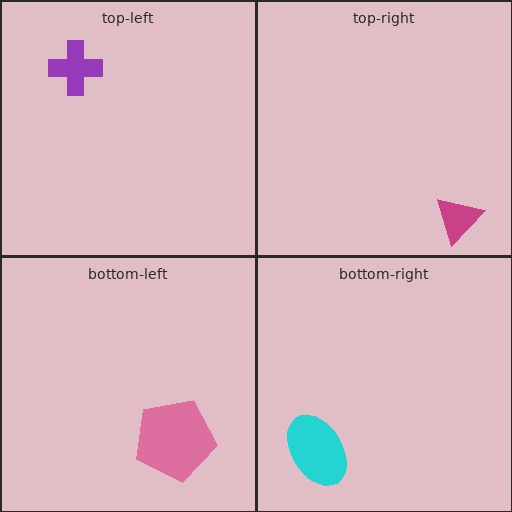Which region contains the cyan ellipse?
The bottom-right region.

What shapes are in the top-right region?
The magenta triangle.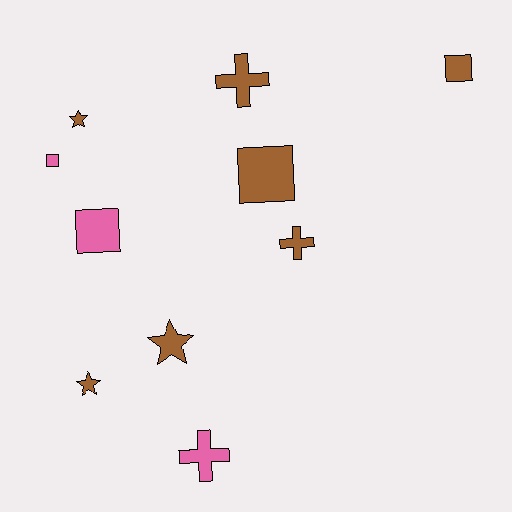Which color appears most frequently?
Brown, with 7 objects.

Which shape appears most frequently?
Square, with 4 objects.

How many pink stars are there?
There are no pink stars.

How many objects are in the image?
There are 10 objects.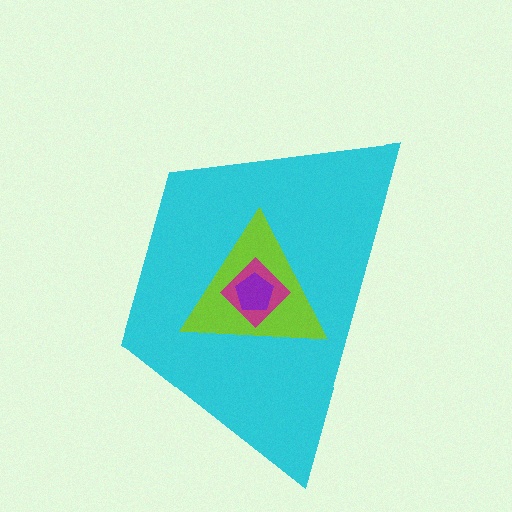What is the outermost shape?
The cyan trapezoid.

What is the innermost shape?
The purple pentagon.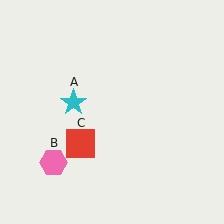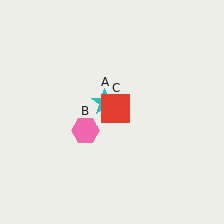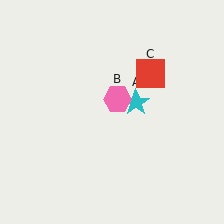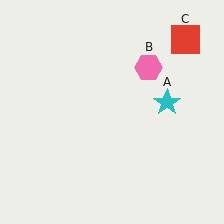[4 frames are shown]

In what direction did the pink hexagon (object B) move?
The pink hexagon (object B) moved up and to the right.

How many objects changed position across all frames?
3 objects changed position: cyan star (object A), pink hexagon (object B), red square (object C).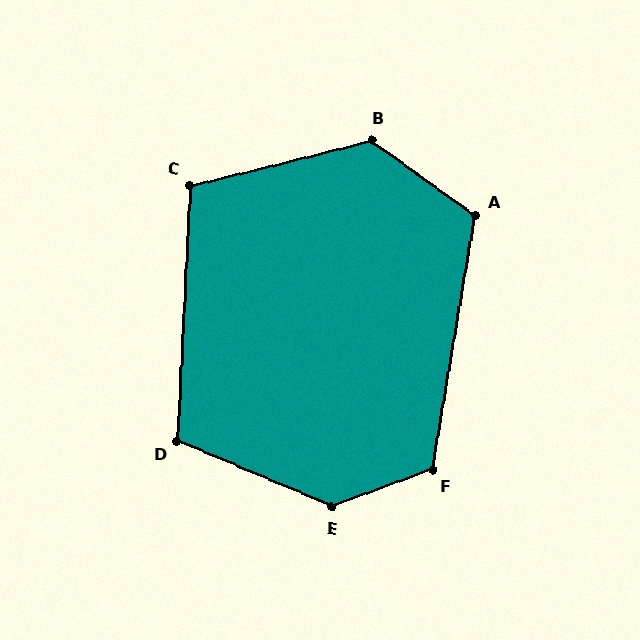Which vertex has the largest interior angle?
E, at approximately 137 degrees.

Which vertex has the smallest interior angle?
C, at approximately 107 degrees.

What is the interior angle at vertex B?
Approximately 130 degrees (obtuse).